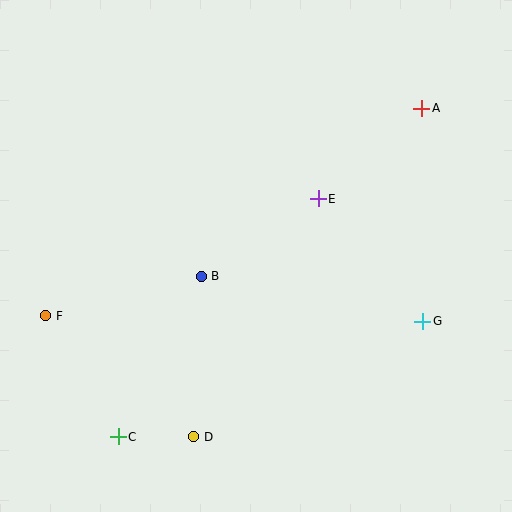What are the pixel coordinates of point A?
Point A is at (422, 108).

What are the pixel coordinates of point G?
Point G is at (423, 321).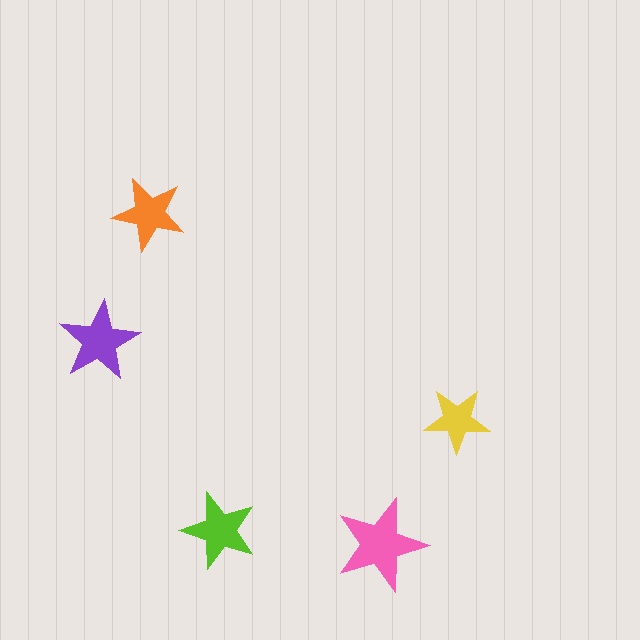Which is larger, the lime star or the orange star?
The lime one.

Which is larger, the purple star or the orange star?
The purple one.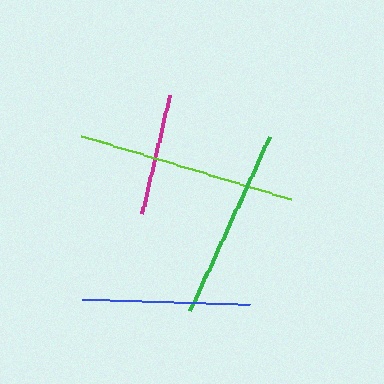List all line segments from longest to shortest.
From longest to shortest: lime, green, blue, magenta.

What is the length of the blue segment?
The blue segment is approximately 168 pixels long.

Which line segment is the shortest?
The magenta line is the shortest at approximately 121 pixels.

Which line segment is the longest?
The lime line is the longest at approximately 220 pixels.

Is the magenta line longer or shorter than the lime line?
The lime line is longer than the magenta line.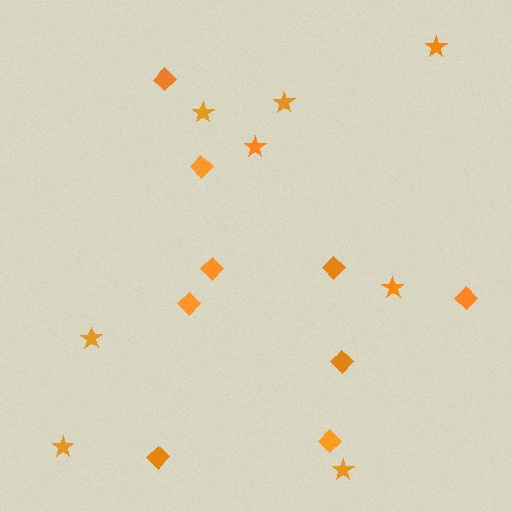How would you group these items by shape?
There are 2 groups: one group of diamonds (9) and one group of stars (8).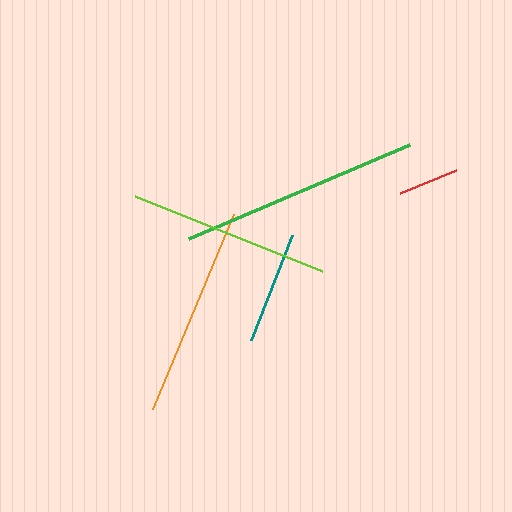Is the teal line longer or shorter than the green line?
The green line is longer than the teal line.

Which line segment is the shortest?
The red line is the shortest at approximately 61 pixels.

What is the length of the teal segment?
The teal segment is approximately 113 pixels long.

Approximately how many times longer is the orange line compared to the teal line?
The orange line is approximately 1.9 times the length of the teal line.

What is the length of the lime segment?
The lime segment is approximately 201 pixels long.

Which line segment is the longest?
The green line is the longest at approximately 240 pixels.